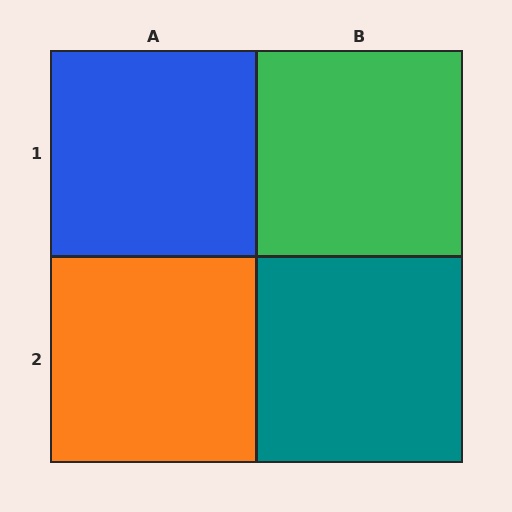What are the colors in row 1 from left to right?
Blue, green.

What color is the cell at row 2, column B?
Teal.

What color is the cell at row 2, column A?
Orange.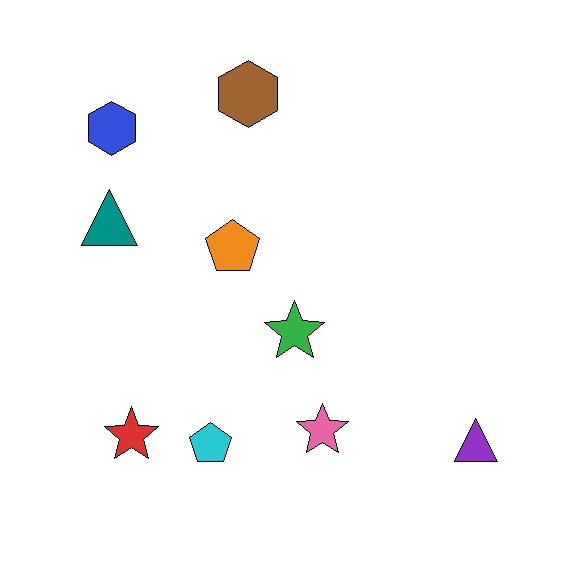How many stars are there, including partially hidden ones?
There are 3 stars.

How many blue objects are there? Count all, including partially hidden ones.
There is 1 blue object.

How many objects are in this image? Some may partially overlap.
There are 9 objects.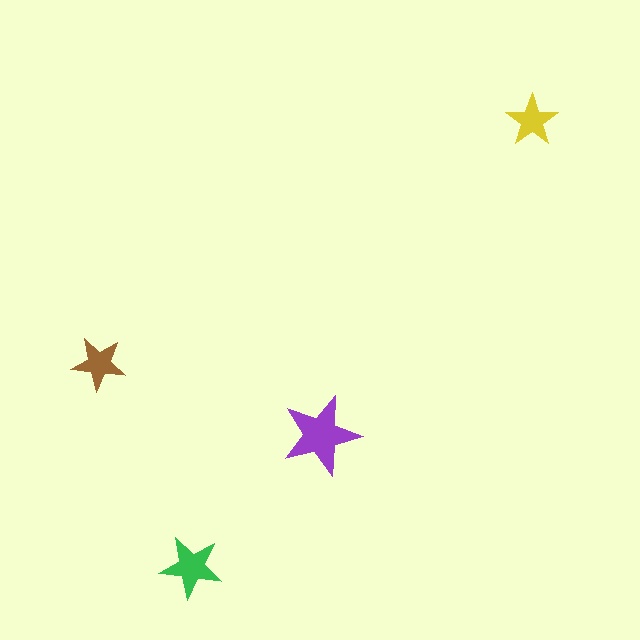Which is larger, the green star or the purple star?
The purple one.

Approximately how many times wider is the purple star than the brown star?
About 1.5 times wider.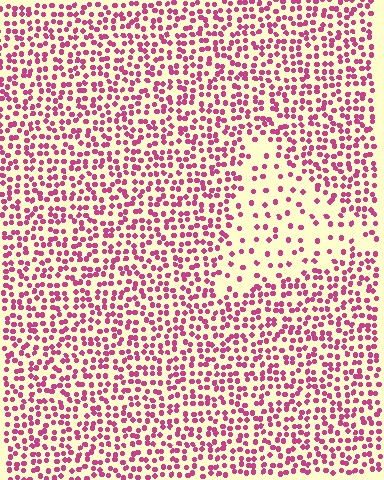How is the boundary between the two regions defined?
The boundary is defined by a change in element density (approximately 2.6x ratio). All elements are the same color, size, and shape.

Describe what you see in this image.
The image contains small magenta elements arranged at two different densities. A triangle-shaped region is visible where the elements are less densely packed than the surrounding area.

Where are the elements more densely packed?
The elements are more densely packed outside the triangle boundary.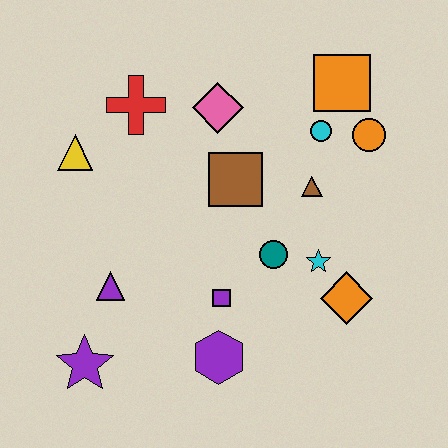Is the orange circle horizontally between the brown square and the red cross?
No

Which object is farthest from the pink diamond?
The purple star is farthest from the pink diamond.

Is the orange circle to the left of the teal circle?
No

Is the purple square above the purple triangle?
No